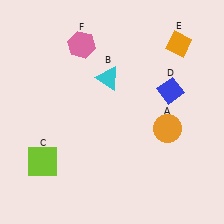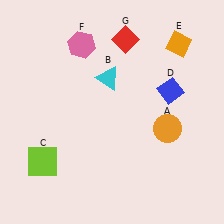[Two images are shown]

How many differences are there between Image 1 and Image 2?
There is 1 difference between the two images.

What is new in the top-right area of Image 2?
A red diamond (G) was added in the top-right area of Image 2.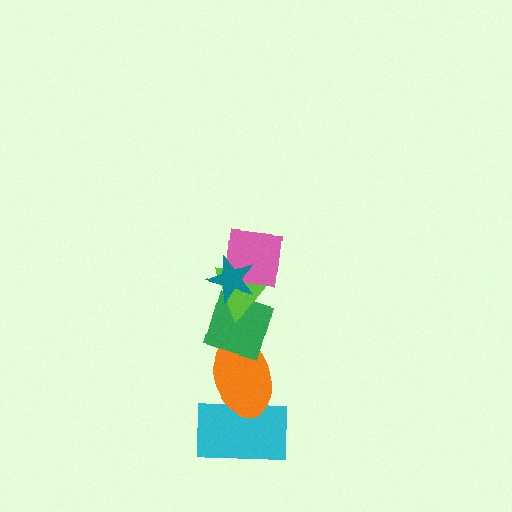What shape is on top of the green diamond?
The lime triangle is on top of the green diamond.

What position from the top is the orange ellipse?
The orange ellipse is 5th from the top.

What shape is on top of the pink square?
The teal star is on top of the pink square.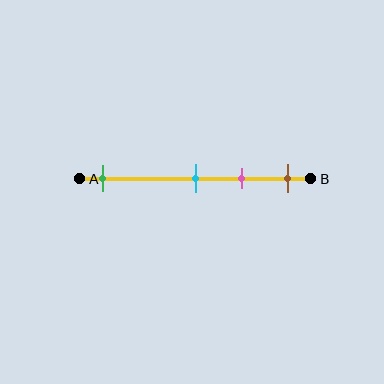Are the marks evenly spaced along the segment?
No, the marks are not evenly spaced.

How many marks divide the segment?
There are 4 marks dividing the segment.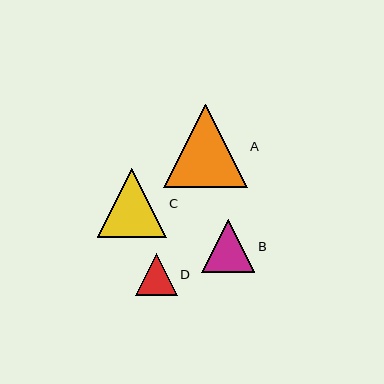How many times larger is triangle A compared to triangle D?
Triangle A is approximately 2.0 times the size of triangle D.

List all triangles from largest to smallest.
From largest to smallest: A, C, B, D.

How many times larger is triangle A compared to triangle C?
Triangle A is approximately 1.2 times the size of triangle C.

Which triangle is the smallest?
Triangle D is the smallest with a size of approximately 42 pixels.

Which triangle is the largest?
Triangle A is the largest with a size of approximately 84 pixels.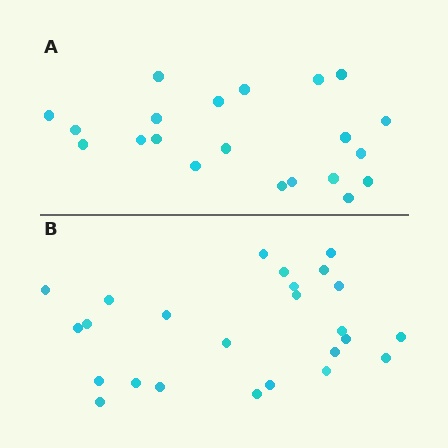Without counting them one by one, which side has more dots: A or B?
Region B (the bottom region) has more dots.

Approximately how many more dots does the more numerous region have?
Region B has about 4 more dots than region A.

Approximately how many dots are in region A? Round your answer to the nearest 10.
About 20 dots. (The exact count is 21, which rounds to 20.)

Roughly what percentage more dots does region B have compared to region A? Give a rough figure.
About 20% more.